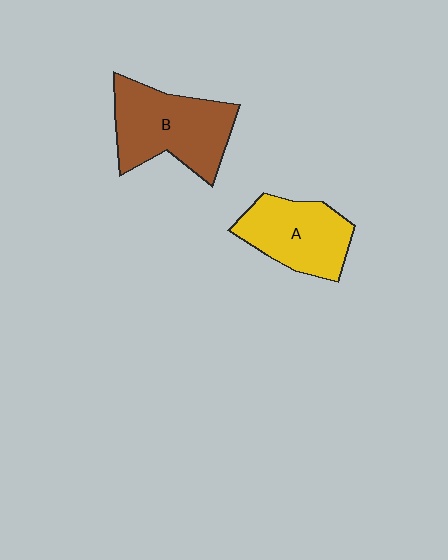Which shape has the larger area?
Shape B (brown).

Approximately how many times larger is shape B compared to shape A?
Approximately 1.3 times.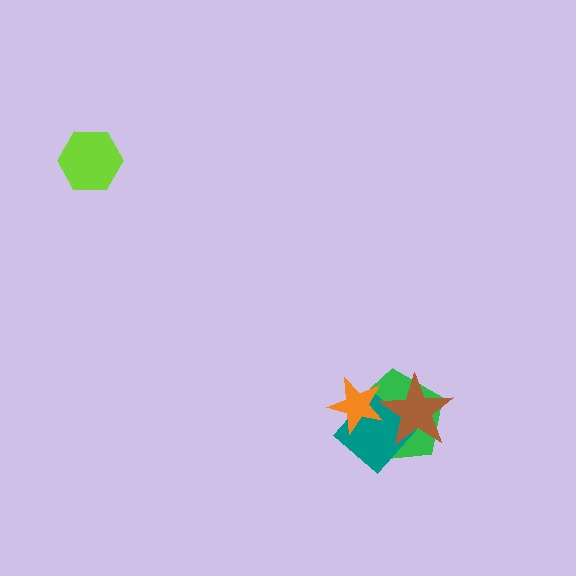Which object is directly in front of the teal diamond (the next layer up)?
The brown star is directly in front of the teal diamond.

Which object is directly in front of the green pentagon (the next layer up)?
The teal diamond is directly in front of the green pentagon.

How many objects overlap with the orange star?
3 objects overlap with the orange star.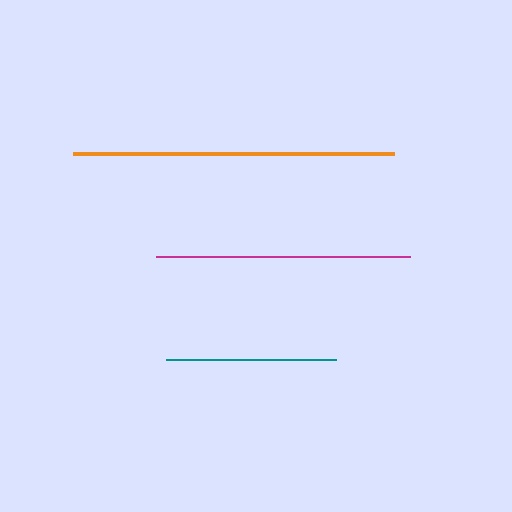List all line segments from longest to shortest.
From longest to shortest: orange, magenta, teal.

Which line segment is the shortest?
The teal line is the shortest at approximately 170 pixels.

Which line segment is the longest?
The orange line is the longest at approximately 321 pixels.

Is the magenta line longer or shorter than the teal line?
The magenta line is longer than the teal line.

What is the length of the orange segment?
The orange segment is approximately 321 pixels long.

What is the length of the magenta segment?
The magenta segment is approximately 255 pixels long.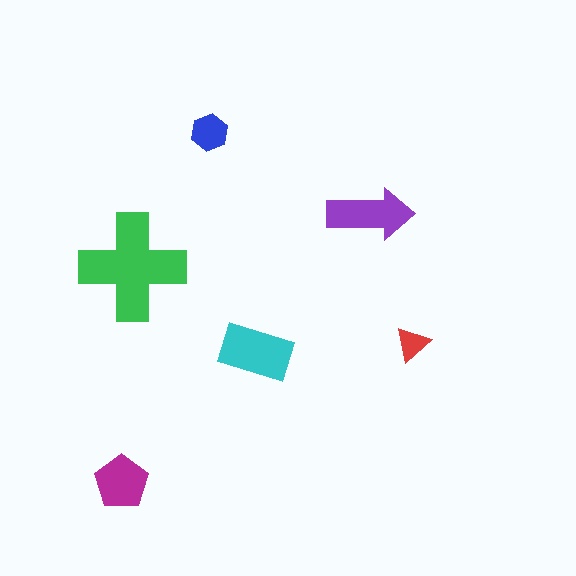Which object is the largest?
The green cross.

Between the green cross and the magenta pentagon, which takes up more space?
The green cross.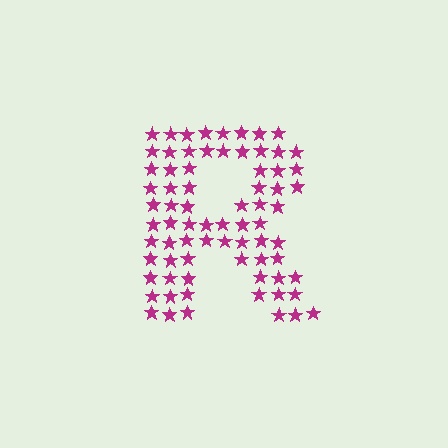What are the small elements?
The small elements are stars.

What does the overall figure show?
The overall figure shows the letter R.